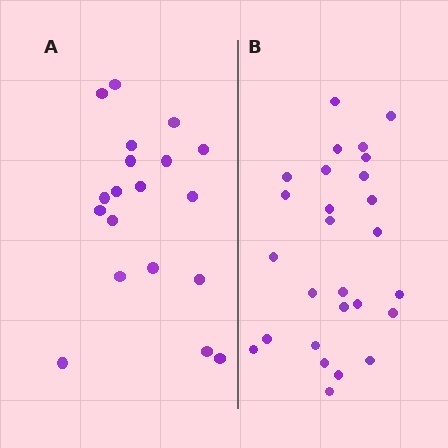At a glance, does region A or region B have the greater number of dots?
Region B (the right region) has more dots.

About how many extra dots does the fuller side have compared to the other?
Region B has roughly 8 or so more dots than region A.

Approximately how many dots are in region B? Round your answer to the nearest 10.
About 30 dots. (The exact count is 27, which rounds to 30.)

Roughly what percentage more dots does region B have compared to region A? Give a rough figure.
About 40% more.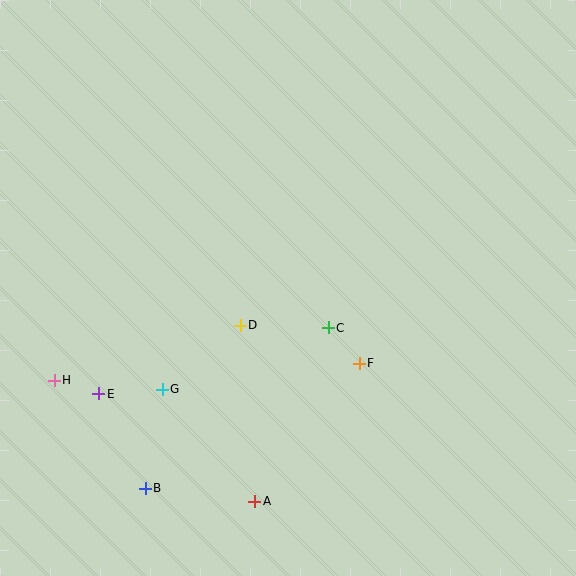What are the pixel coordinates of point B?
Point B is at (145, 488).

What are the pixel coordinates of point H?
Point H is at (54, 380).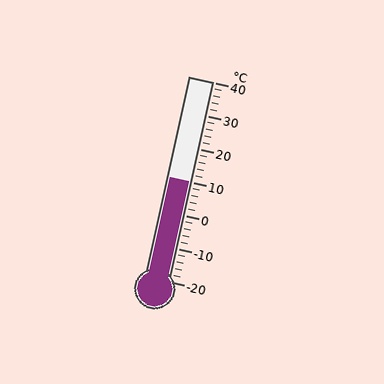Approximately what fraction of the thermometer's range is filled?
The thermometer is filled to approximately 50% of its range.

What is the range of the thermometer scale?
The thermometer scale ranges from -20°C to 40°C.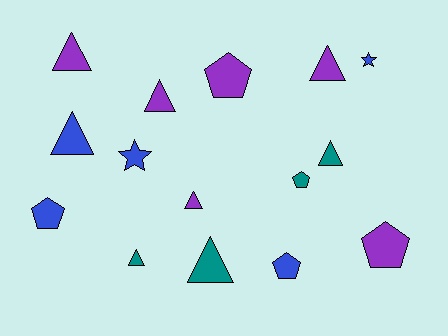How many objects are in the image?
There are 15 objects.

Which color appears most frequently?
Purple, with 6 objects.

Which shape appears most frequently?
Triangle, with 8 objects.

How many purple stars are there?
There are no purple stars.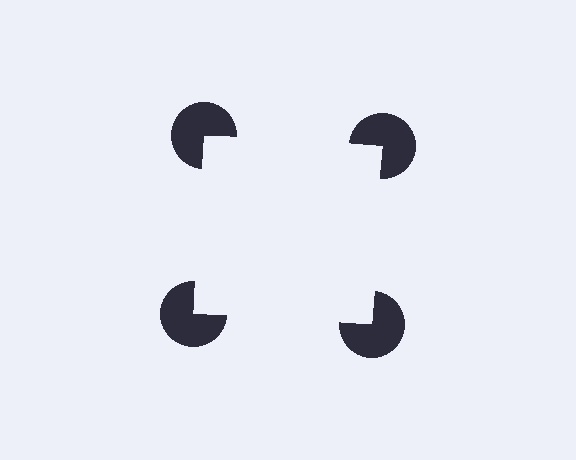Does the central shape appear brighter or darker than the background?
It typically appears slightly brighter than the background, even though no actual brightness change is drawn.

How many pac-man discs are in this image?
There are 4 — one at each vertex of the illusory square.